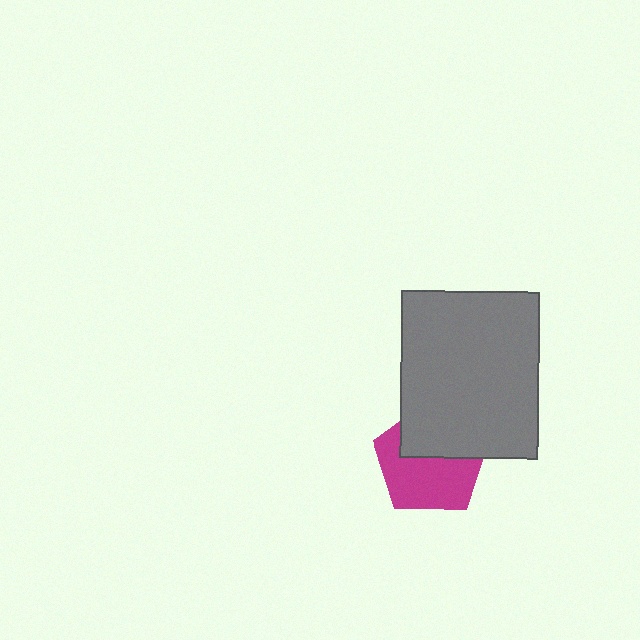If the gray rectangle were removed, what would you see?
You would see the complete magenta pentagon.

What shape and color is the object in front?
The object in front is a gray rectangle.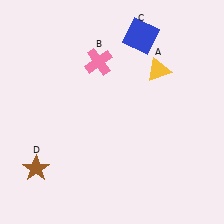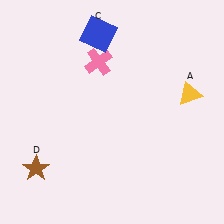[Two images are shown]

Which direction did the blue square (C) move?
The blue square (C) moved left.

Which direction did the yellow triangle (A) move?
The yellow triangle (A) moved right.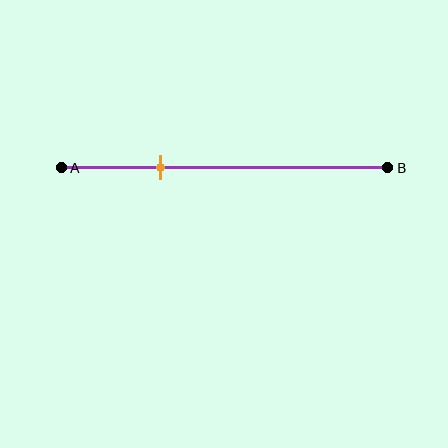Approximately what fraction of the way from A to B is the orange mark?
The orange mark is approximately 30% of the way from A to B.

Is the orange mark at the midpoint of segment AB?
No, the mark is at about 30% from A, not at the 50% midpoint.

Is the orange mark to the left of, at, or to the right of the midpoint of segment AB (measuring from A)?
The orange mark is to the left of the midpoint of segment AB.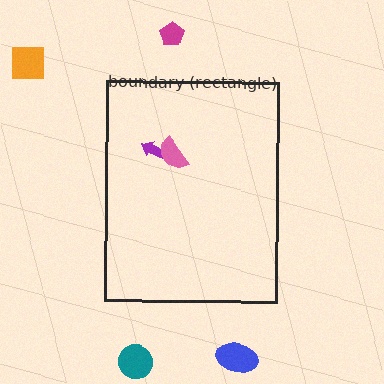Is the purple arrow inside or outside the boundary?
Inside.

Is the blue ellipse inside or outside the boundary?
Outside.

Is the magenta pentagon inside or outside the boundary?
Outside.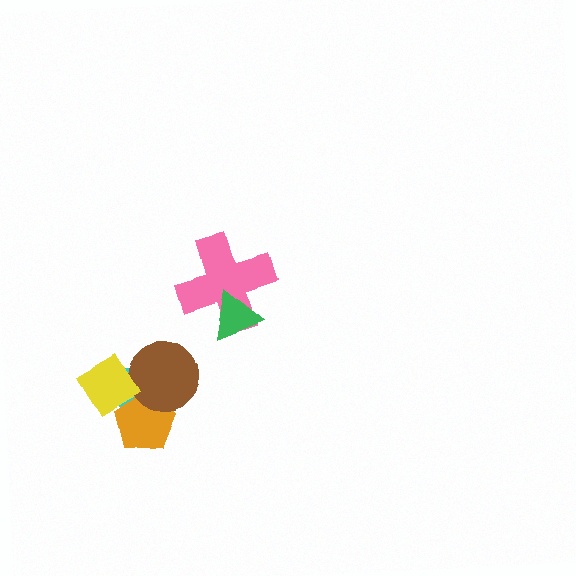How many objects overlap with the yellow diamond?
3 objects overlap with the yellow diamond.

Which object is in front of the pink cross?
The green triangle is in front of the pink cross.